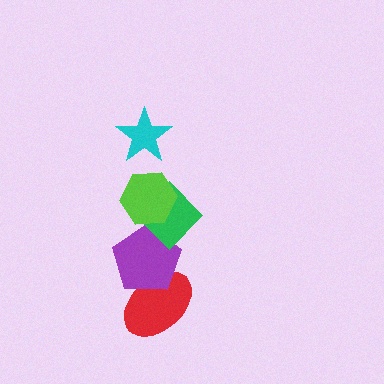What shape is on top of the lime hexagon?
The cyan star is on top of the lime hexagon.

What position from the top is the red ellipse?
The red ellipse is 5th from the top.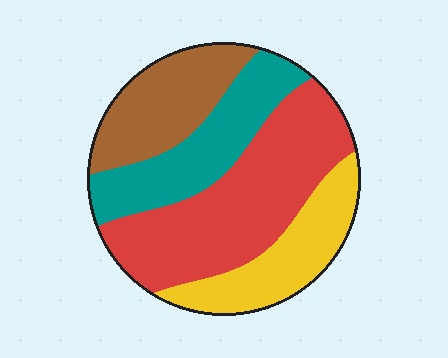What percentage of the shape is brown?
Brown covers 20% of the shape.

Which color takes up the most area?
Red, at roughly 40%.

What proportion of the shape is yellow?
Yellow covers roughly 20% of the shape.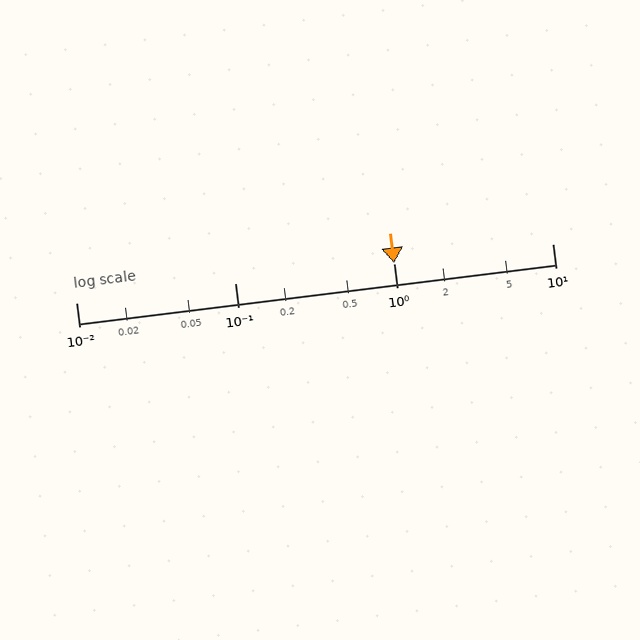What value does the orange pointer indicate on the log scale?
The pointer indicates approximately 1.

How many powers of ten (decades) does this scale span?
The scale spans 3 decades, from 0.01 to 10.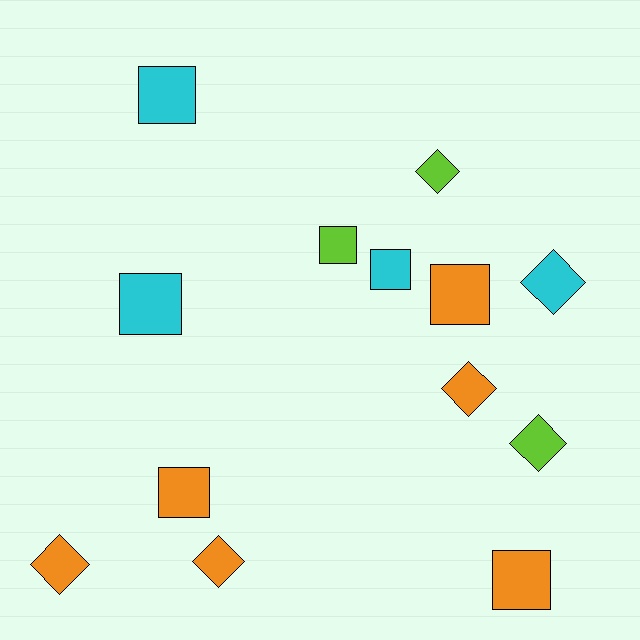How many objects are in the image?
There are 13 objects.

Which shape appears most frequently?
Square, with 7 objects.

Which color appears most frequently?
Orange, with 6 objects.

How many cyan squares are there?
There are 3 cyan squares.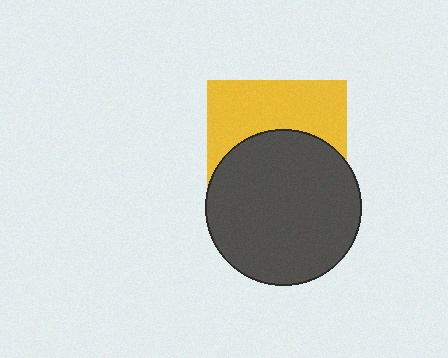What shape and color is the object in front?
The object in front is a dark gray circle.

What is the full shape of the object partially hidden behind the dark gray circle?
The partially hidden object is a yellow square.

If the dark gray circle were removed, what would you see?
You would see the complete yellow square.